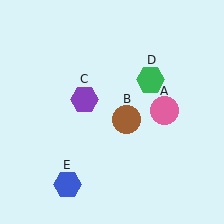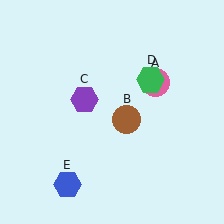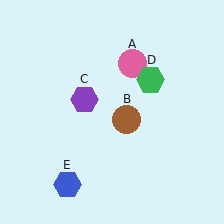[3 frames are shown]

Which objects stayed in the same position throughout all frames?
Brown circle (object B) and purple hexagon (object C) and green hexagon (object D) and blue hexagon (object E) remained stationary.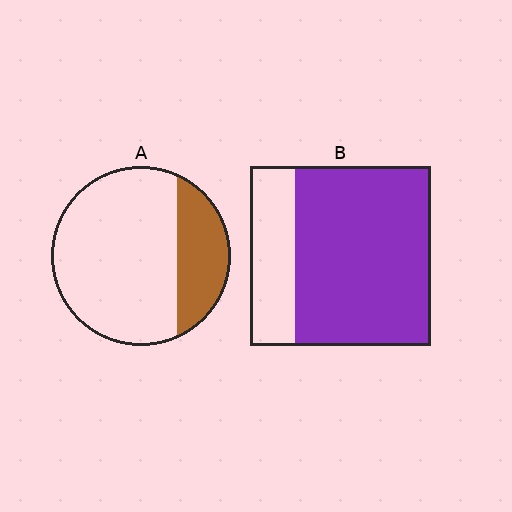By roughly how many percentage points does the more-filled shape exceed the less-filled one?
By roughly 50 percentage points (B over A).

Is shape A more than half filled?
No.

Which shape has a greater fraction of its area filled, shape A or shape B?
Shape B.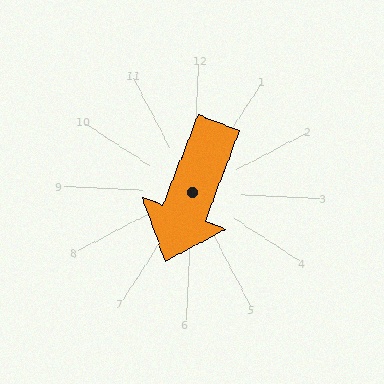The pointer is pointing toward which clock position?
Roughly 7 o'clock.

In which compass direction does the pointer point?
South.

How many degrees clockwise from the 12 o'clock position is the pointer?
Approximately 198 degrees.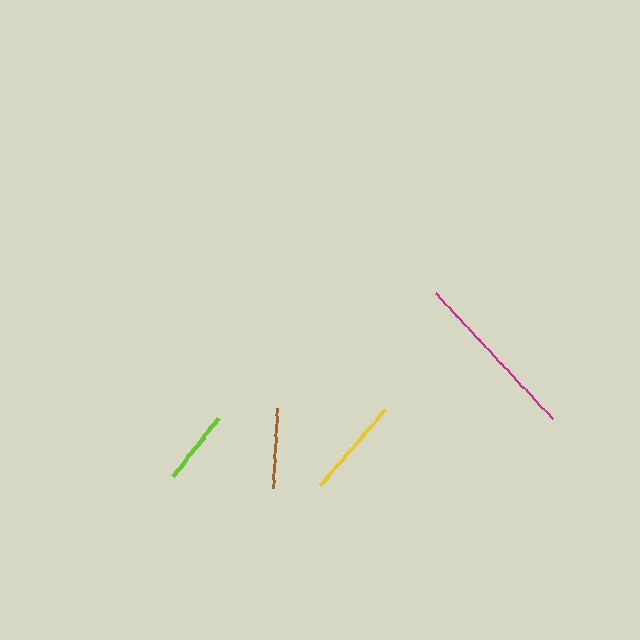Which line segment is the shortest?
The lime line is the shortest at approximately 74 pixels.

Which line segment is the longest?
The magenta line is the longest at approximately 172 pixels.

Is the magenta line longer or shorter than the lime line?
The magenta line is longer than the lime line.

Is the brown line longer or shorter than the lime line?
The brown line is longer than the lime line.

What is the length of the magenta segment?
The magenta segment is approximately 172 pixels long.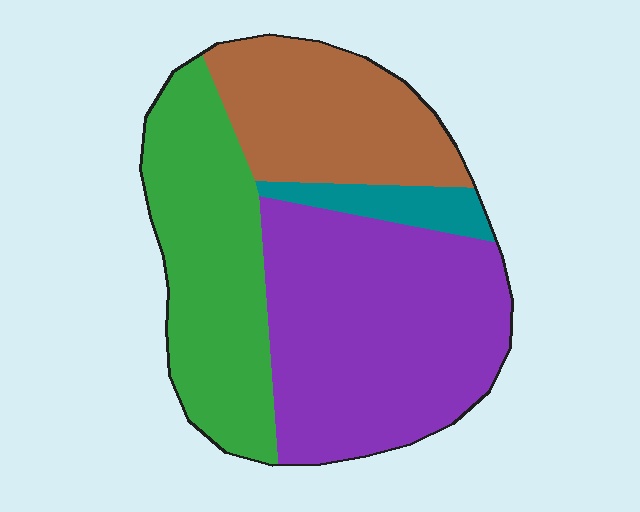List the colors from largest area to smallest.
From largest to smallest: purple, green, brown, teal.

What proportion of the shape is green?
Green covers roughly 30% of the shape.